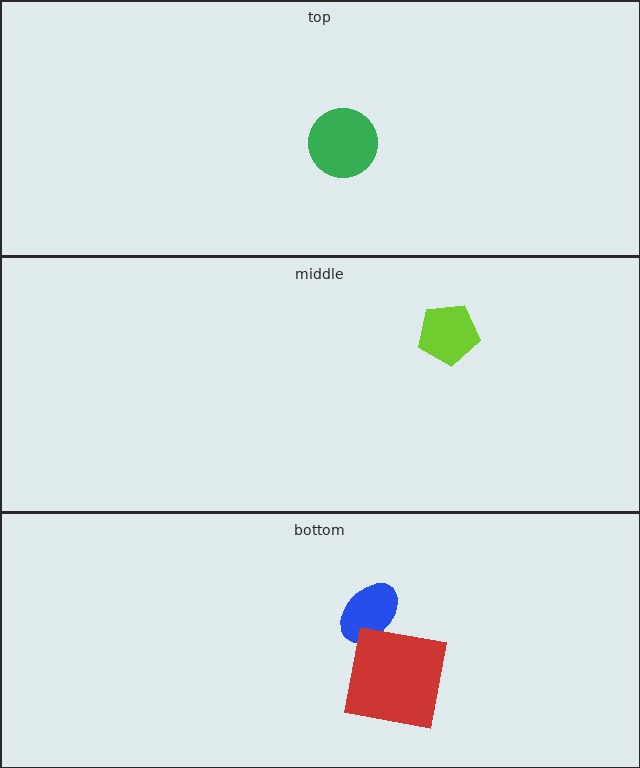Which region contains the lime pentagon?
The middle region.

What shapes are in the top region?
The green circle.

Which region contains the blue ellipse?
The bottom region.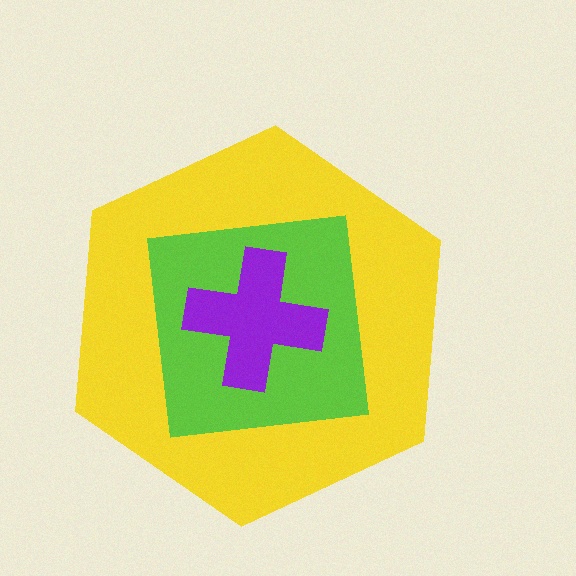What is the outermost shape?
The yellow hexagon.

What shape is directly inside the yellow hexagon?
The lime square.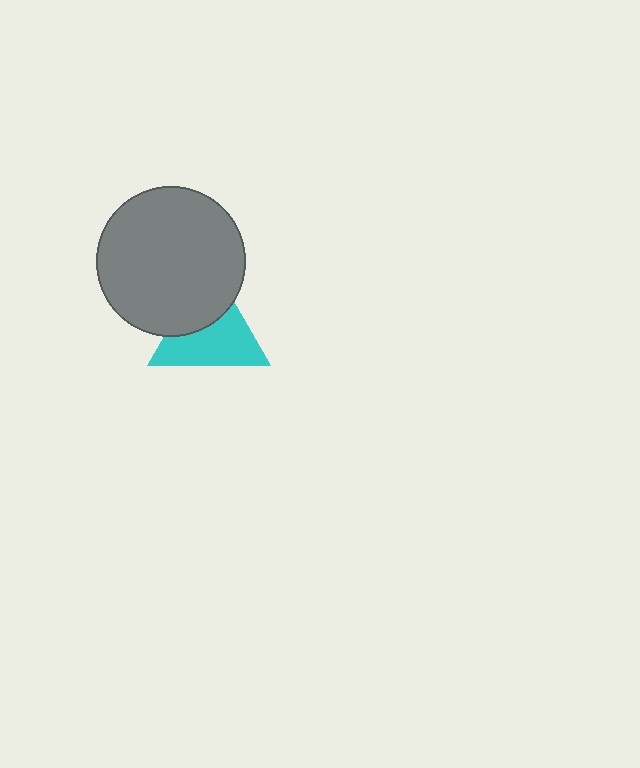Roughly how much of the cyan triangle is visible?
About half of it is visible (roughly 62%).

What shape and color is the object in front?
The object in front is a gray circle.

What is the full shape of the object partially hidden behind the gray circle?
The partially hidden object is a cyan triangle.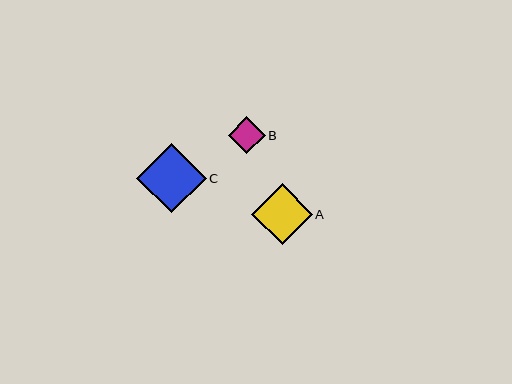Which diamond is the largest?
Diamond C is the largest with a size of approximately 69 pixels.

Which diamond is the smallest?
Diamond B is the smallest with a size of approximately 37 pixels.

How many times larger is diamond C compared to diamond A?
Diamond C is approximately 1.1 times the size of diamond A.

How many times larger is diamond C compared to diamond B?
Diamond C is approximately 1.9 times the size of diamond B.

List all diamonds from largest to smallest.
From largest to smallest: C, A, B.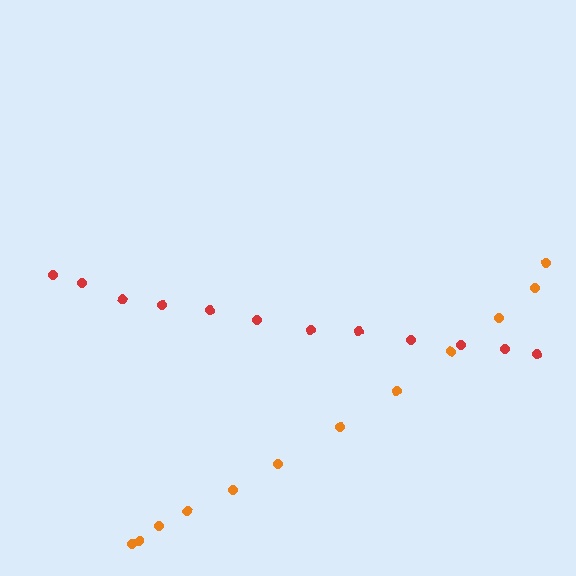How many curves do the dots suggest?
There are 2 distinct paths.